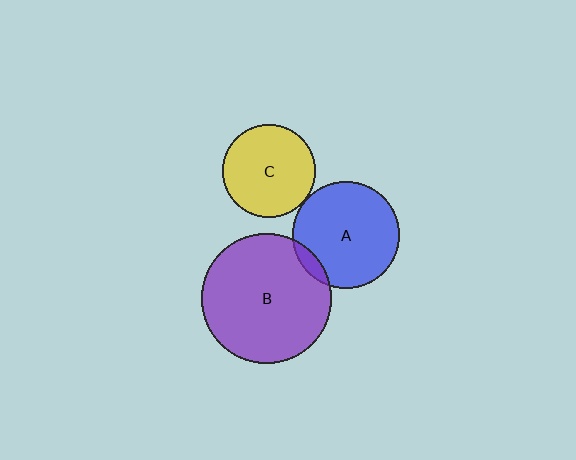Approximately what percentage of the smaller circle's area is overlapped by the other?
Approximately 10%.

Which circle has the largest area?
Circle B (purple).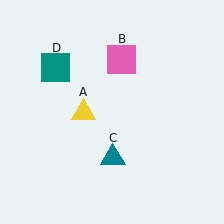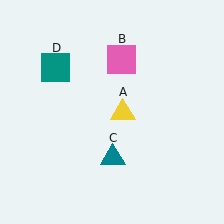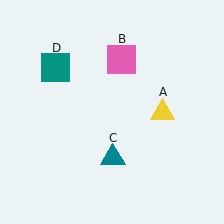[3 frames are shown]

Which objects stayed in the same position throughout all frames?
Pink square (object B) and teal triangle (object C) and teal square (object D) remained stationary.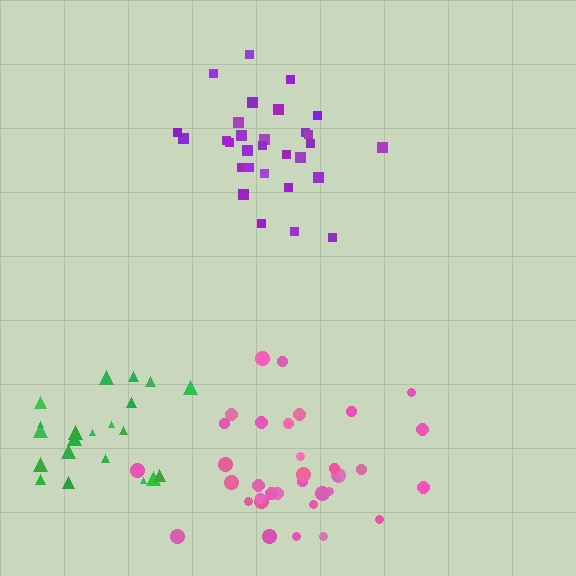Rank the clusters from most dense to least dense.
purple, green, pink.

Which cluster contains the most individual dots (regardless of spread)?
Pink (35).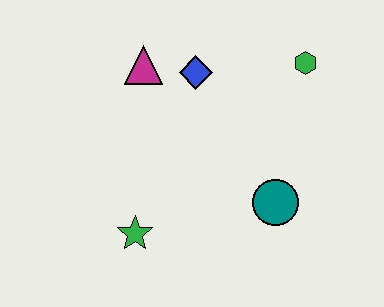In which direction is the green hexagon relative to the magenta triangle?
The green hexagon is to the right of the magenta triangle.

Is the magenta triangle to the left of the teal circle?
Yes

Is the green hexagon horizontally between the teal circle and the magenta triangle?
No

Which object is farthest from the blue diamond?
The green star is farthest from the blue diamond.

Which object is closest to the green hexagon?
The blue diamond is closest to the green hexagon.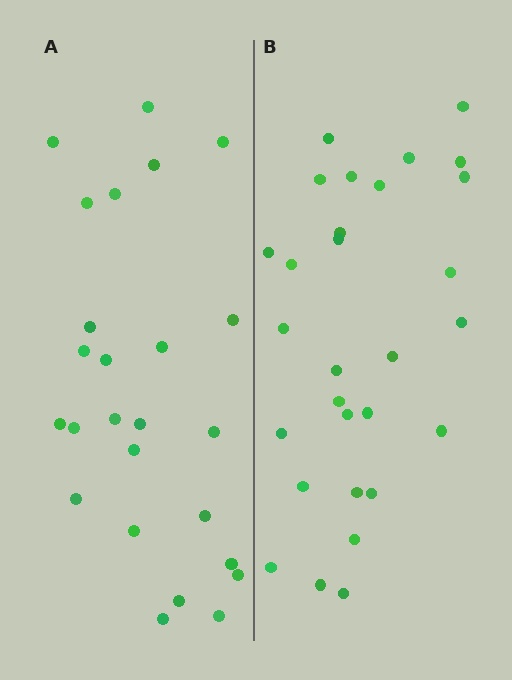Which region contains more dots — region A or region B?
Region B (the right region) has more dots.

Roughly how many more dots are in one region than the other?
Region B has about 4 more dots than region A.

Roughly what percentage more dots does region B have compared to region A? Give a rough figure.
About 15% more.